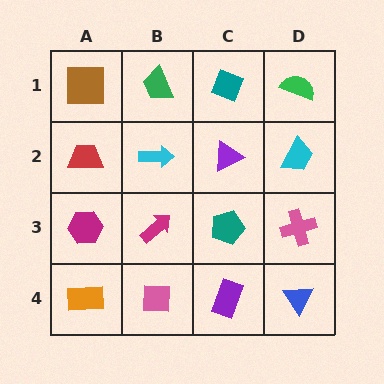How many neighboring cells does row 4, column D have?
2.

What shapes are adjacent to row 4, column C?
A teal pentagon (row 3, column C), a pink square (row 4, column B), a blue triangle (row 4, column D).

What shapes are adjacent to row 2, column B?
A green trapezoid (row 1, column B), a magenta arrow (row 3, column B), a red trapezoid (row 2, column A), a purple triangle (row 2, column C).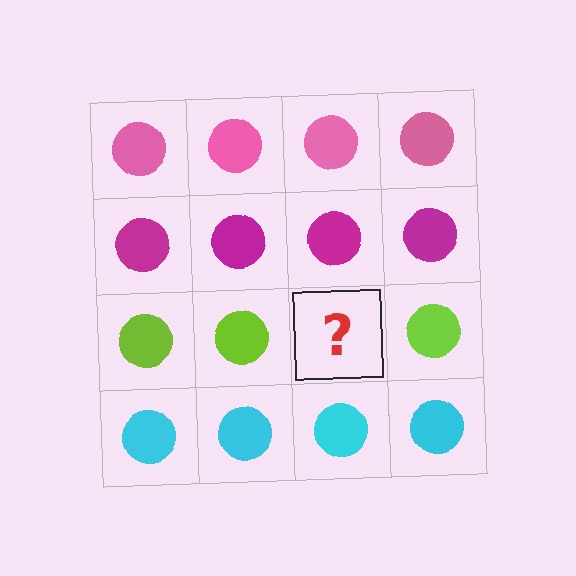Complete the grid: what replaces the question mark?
The question mark should be replaced with a lime circle.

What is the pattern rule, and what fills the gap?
The rule is that each row has a consistent color. The gap should be filled with a lime circle.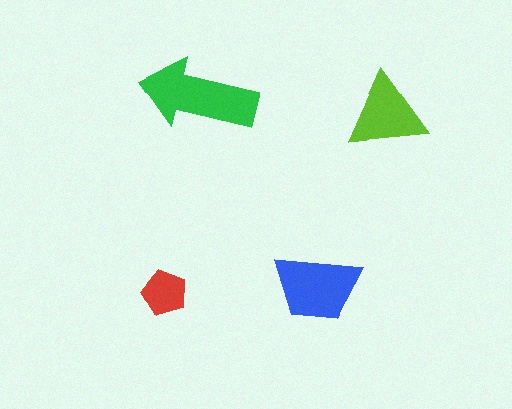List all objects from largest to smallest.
The green arrow, the blue trapezoid, the lime triangle, the red pentagon.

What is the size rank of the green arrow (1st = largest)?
1st.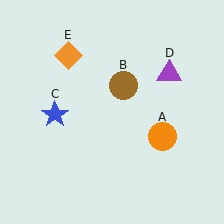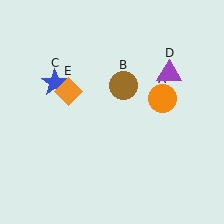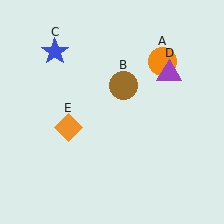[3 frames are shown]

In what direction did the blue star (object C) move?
The blue star (object C) moved up.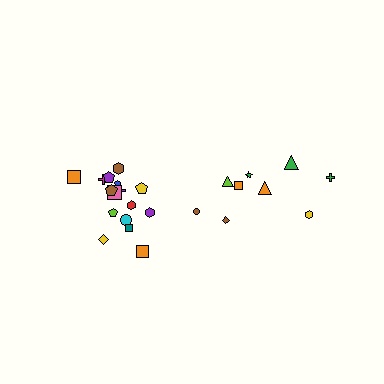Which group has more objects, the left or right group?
The left group.